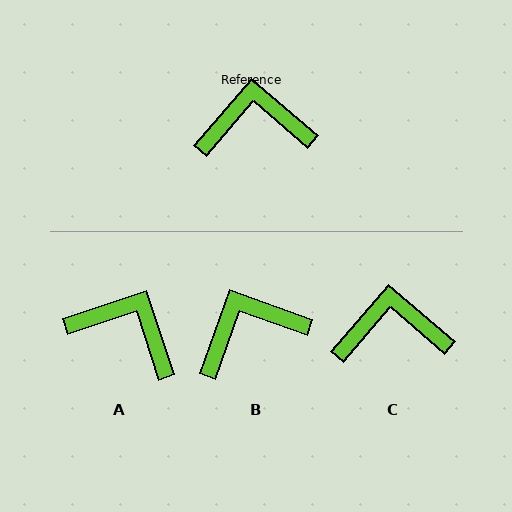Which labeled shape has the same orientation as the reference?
C.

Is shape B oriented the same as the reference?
No, it is off by about 21 degrees.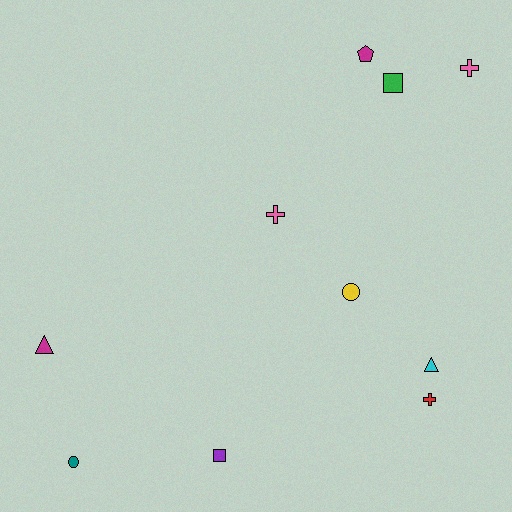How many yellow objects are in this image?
There is 1 yellow object.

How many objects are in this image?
There are 10 objects.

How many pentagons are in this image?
There is 1 pentagon.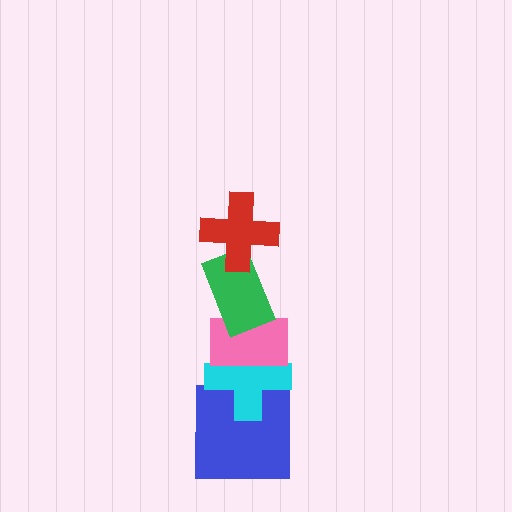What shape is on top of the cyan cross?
The pink rectangle is on top of the cyan cross.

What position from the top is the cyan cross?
The cyan cross is 4th from the top.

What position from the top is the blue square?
The blue square is 5th from the top.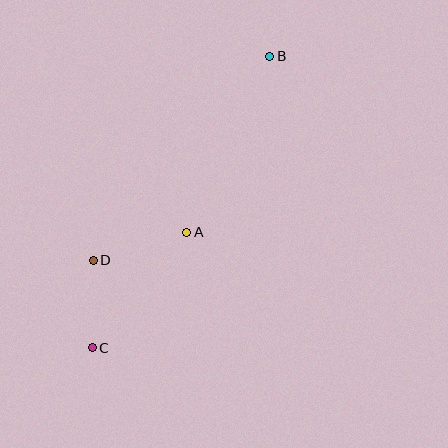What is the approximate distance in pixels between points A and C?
The distance between A and C is approximately 149 pixels.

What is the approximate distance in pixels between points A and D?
The distance between A and D is approximately 97 pixels.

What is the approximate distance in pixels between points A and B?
The distance between A and B is approximately 195 pixels.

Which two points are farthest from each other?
Points B and C are farthest from each other.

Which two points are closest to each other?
Points C and D are closest to each other.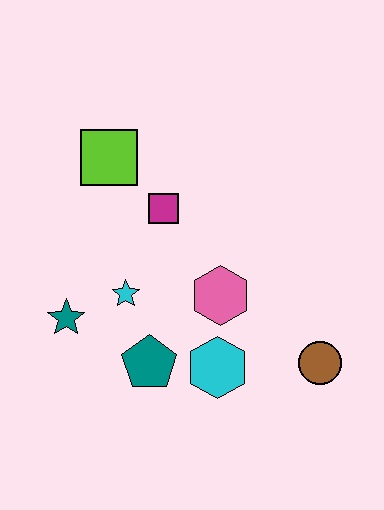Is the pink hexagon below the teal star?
No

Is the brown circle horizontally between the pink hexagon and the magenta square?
No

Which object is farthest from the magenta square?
The brown circle is farthest from the magenta square.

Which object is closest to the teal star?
The cyan star is closest to the teal star.